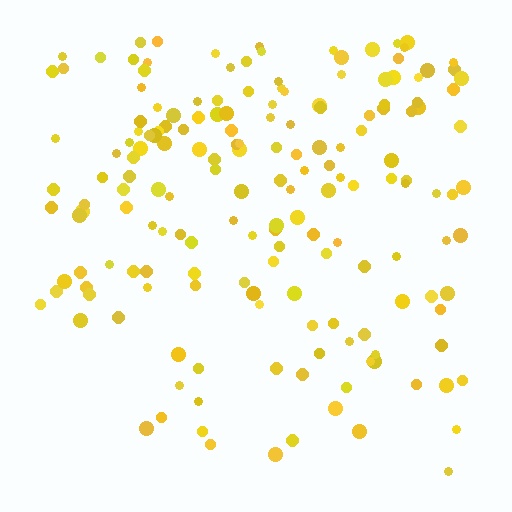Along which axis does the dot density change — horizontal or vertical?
Vertical.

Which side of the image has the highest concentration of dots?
The top.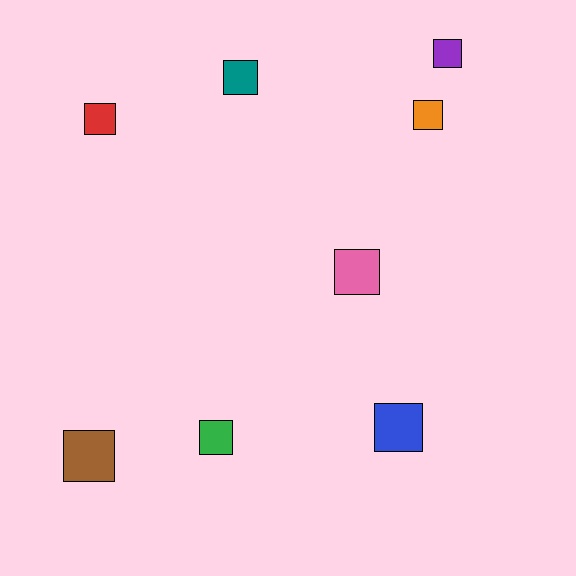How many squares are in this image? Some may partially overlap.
There are 8 squares.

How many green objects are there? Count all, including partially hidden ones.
There is 1 green object.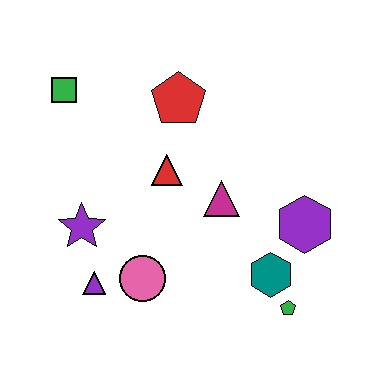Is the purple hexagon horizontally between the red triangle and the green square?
No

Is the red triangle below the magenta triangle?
No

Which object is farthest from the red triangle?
The green pentagon is farthest from the red triangle.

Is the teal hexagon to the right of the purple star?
Yes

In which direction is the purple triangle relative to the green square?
The purple triangle is below the green square.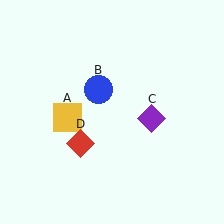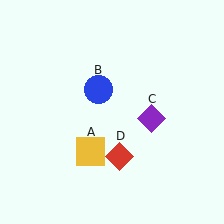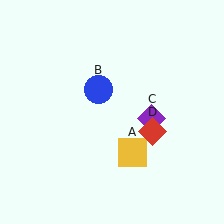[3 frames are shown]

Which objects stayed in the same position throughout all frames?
Blue circle (object B) and purple diamond (object C) remained stationary.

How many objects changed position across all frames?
2 objects changed position: yellow square (object A), red diamond (object D).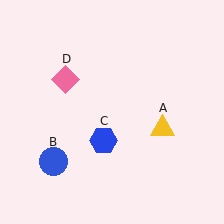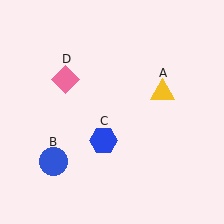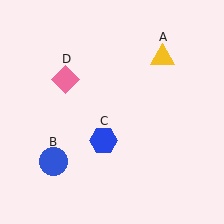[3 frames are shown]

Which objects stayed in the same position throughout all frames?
Blue circle (object B) and blue hexagon (object C) and pink diamond (object D) remained stationary.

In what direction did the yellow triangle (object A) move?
The yellow triangle (object A) moved up.